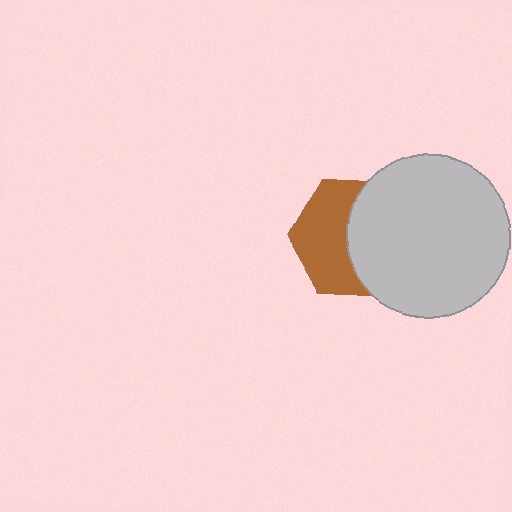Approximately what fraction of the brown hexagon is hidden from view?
Roughly 49% of the brown hexagon is hidden behind the light gray circle.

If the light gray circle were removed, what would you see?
You would see the complete brown hexagon.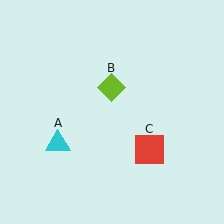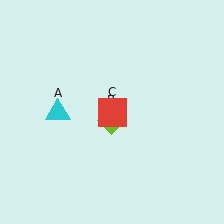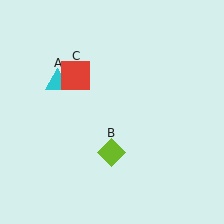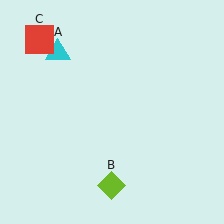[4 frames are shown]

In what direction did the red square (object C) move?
The red square (object C) moved up and to the left.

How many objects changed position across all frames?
3 objects changed position: cyan triangle (object A), lime diamond (object B), red square (object C).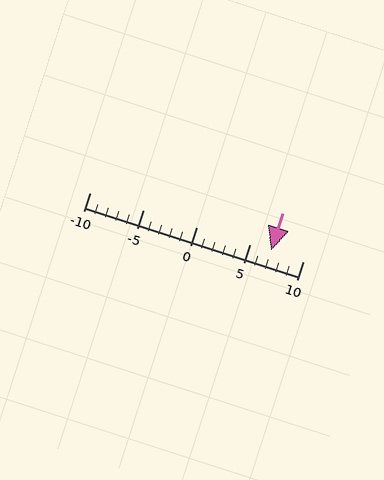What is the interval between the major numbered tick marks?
The major tick marks are spaced 5 units apart.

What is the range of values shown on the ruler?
The ruler shows values from -10 to 10.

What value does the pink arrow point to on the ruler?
The pink arrow points to approximately 7.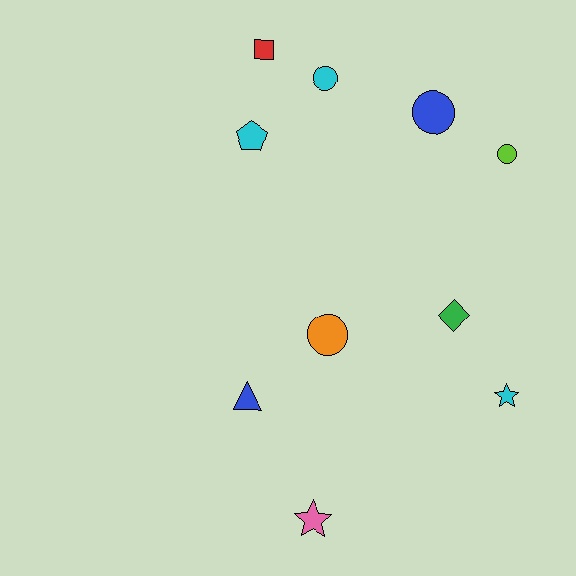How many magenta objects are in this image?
There are no magenta objects.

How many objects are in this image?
There are 10 objects.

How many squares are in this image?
There is 1 square.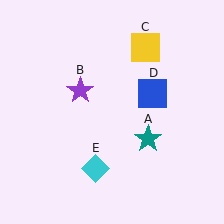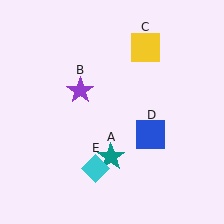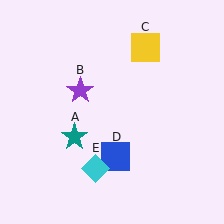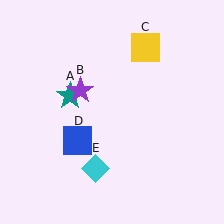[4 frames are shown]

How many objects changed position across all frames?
2 objects changed position: teal star (object A), blue square (object D).